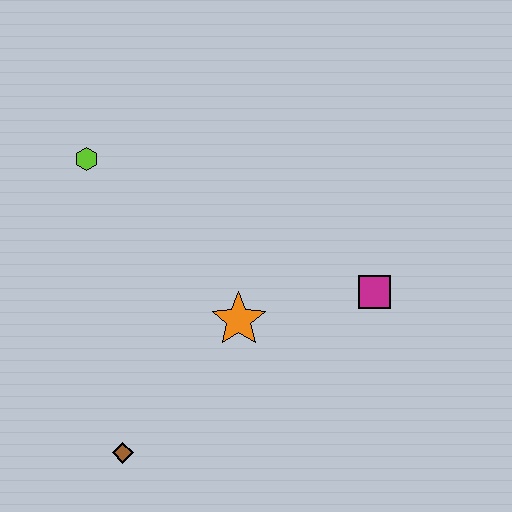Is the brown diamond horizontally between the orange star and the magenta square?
No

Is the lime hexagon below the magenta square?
No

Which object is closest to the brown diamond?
The orange star is closest to the brown diamond.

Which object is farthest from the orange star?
The lime hexagon is farthest from the orange star.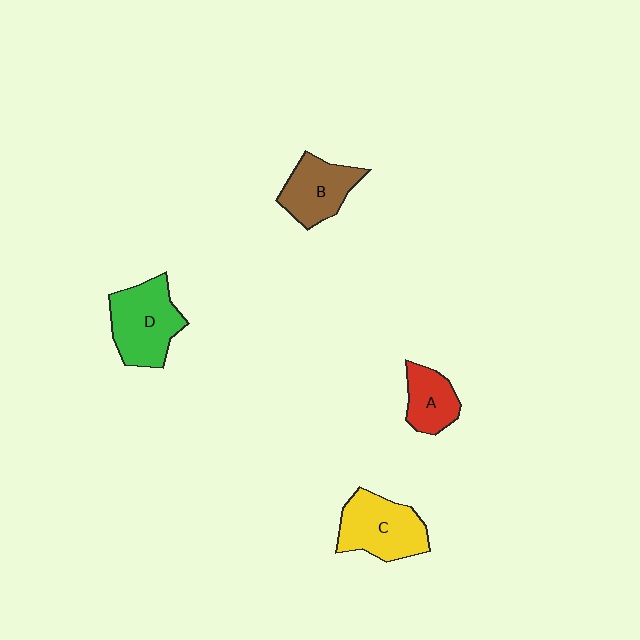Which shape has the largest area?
Shape D (green).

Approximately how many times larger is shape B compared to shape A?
Approximately 1.3 times.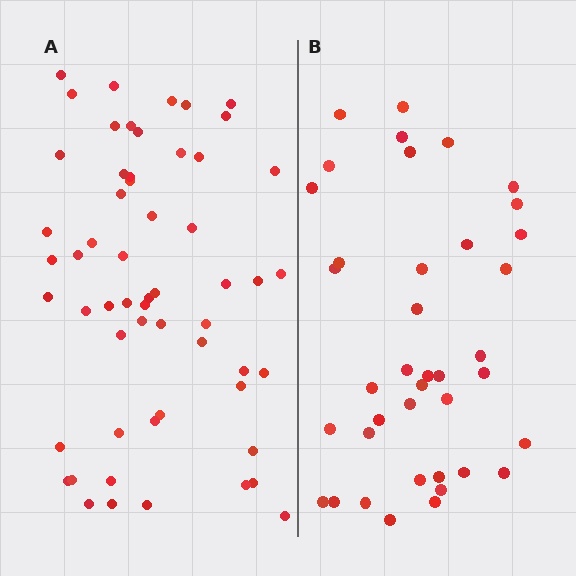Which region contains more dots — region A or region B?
Region A (the left region) has more dots.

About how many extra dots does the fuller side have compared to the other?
Region A has approximately 20 more dots than region B.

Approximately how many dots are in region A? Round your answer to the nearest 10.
About 60 dots. (The exact count is 57, which rounds to 60.)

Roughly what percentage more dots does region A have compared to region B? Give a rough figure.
About 45% more.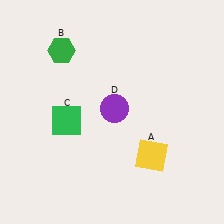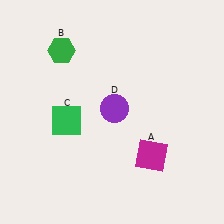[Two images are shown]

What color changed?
The square (A) changed from yellow in Image 1 to magenta in Image 2.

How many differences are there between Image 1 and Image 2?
There is 1 difference between the two images.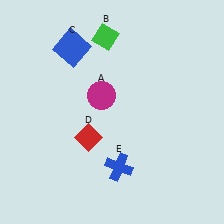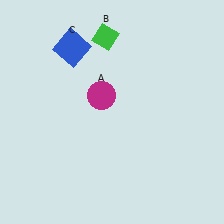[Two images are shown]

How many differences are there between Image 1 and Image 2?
There are 2 differences between the two images.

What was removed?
The red diamond (D), the blue cross (E) were removed in Image 2.